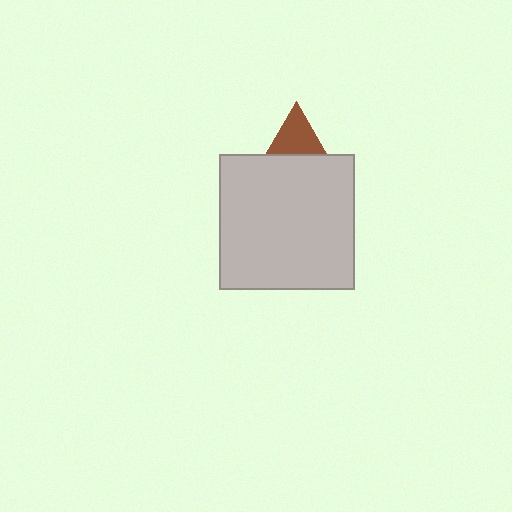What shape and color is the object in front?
The object in front is a light gray square.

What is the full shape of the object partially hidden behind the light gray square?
The partially hidden object is a brown triangle.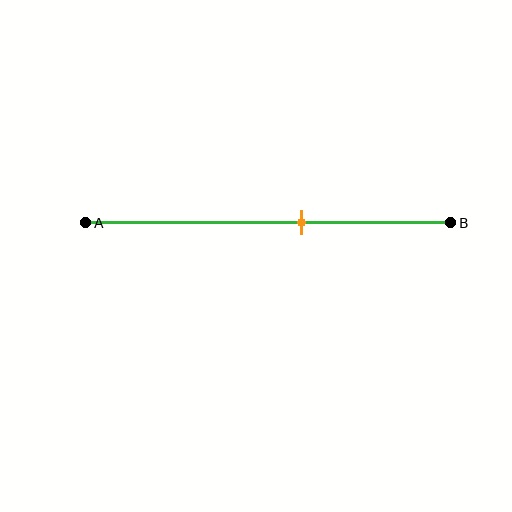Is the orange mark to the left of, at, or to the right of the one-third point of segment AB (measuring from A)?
The orange mark is to the right of the one-third point of segment AB.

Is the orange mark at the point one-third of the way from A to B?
No, the mark is at about 60% from A, not at the 33% one-third point.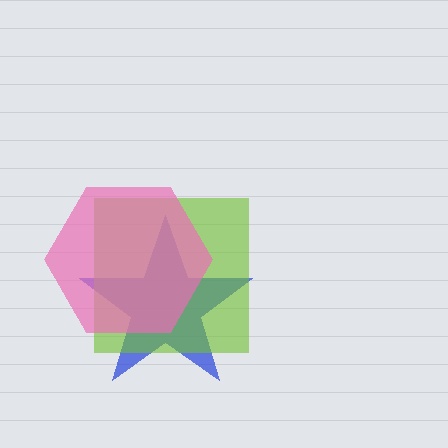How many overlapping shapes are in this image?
There are 3 overlapping shapes in the image.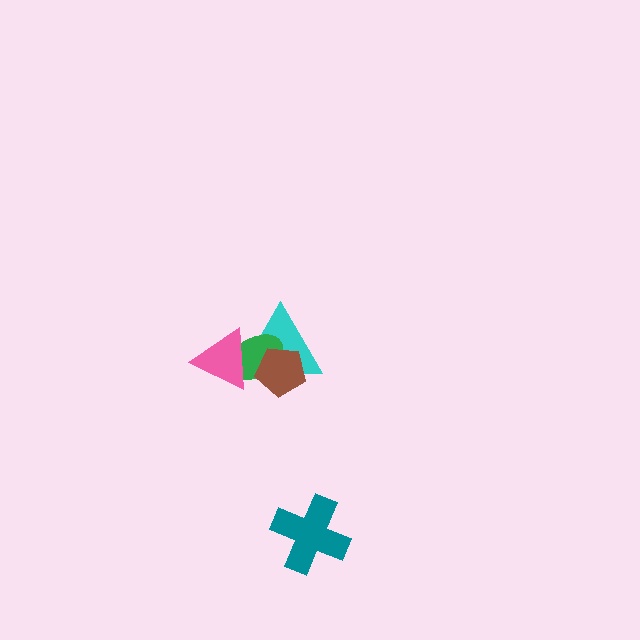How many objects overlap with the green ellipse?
3 objects overlap with the green ellipse.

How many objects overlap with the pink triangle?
2 objects overlap with the pink triangle.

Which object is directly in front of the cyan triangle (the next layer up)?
The green ellipse is directly in front of the cyan triangle.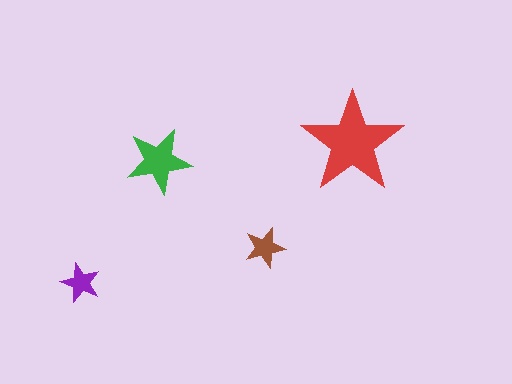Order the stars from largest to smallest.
the red one, the green one, the brown one, the purple one.